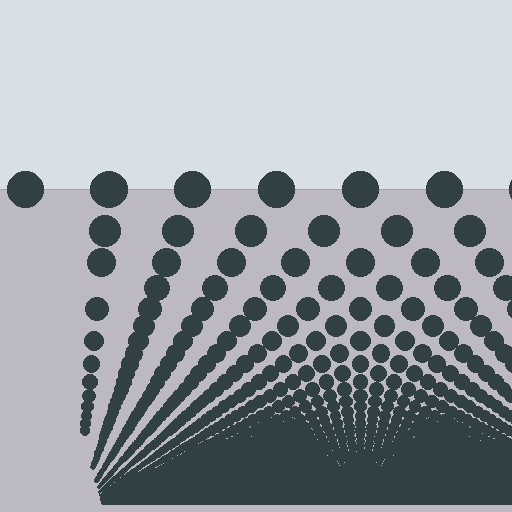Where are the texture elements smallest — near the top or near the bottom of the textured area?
Near the bottom.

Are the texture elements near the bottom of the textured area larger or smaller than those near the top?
Smaller. The gradient is inverted — elements near the bottom are smaller and denser.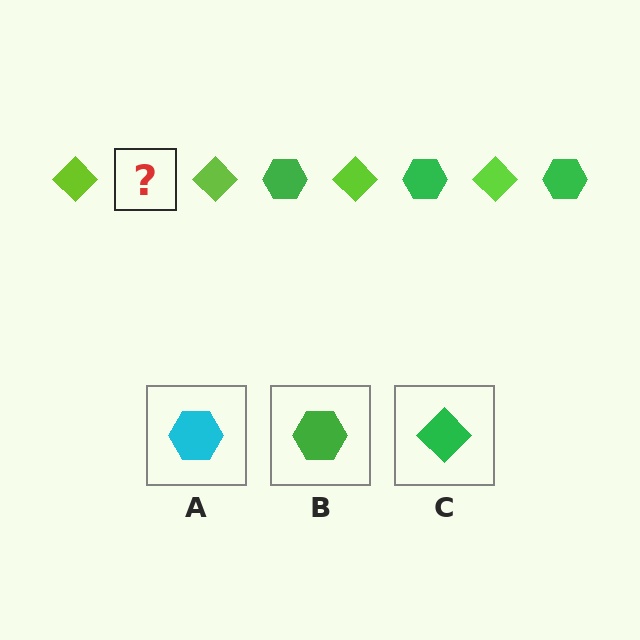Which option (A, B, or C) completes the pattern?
B.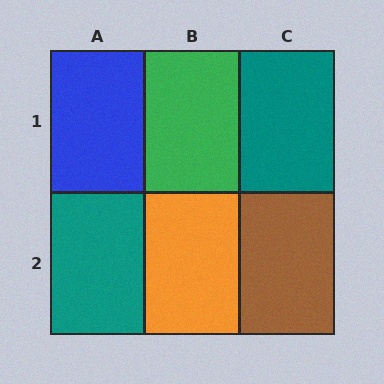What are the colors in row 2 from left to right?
Teal, orange, brown.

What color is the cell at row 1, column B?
Green.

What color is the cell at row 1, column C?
Teal.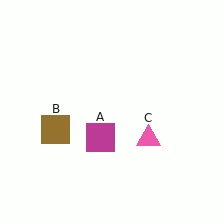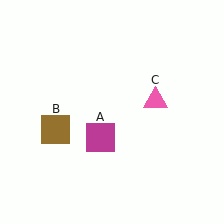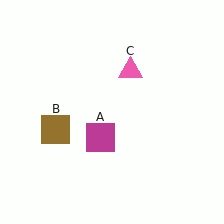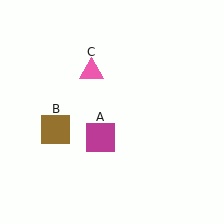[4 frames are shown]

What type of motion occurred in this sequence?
The pink triangle (object C) rotated counterclockwise around the center of the scene.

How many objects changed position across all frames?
1 object changed position: pink triangle (object C).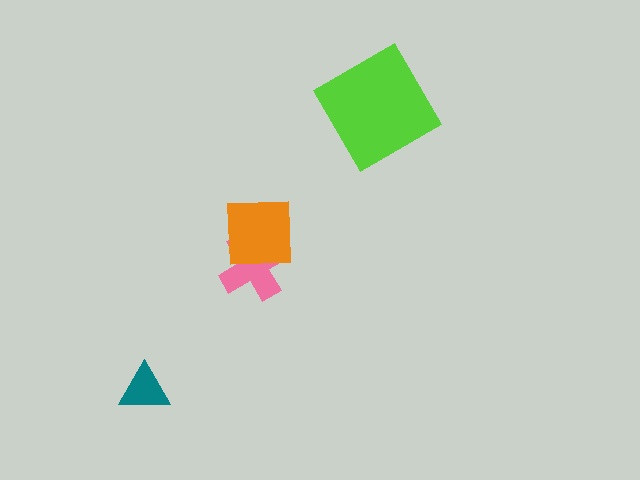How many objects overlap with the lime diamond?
0 objects overlap with the lime diamond.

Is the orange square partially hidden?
No, no other shape covers it.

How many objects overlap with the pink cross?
1 object overlaps with the pink cross.